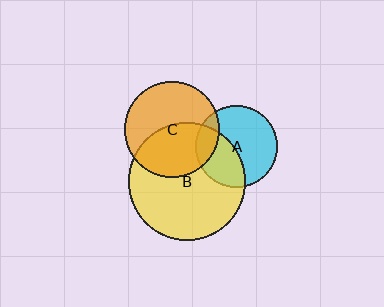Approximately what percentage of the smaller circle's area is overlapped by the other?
Approximately 45%.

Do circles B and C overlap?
Yes.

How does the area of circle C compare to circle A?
Approximately 1.4 times.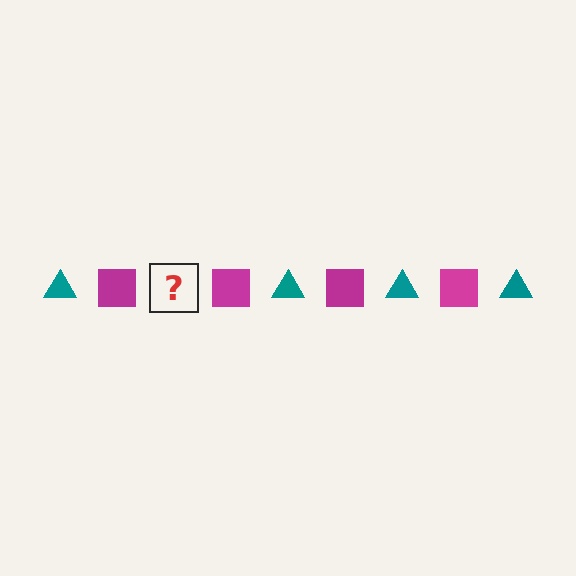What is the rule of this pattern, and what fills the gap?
The rule is that the pattern alternates between teal triangle and magenta square. The gap should be filled with a teal triangle.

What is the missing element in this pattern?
The missing element is a teal triangle.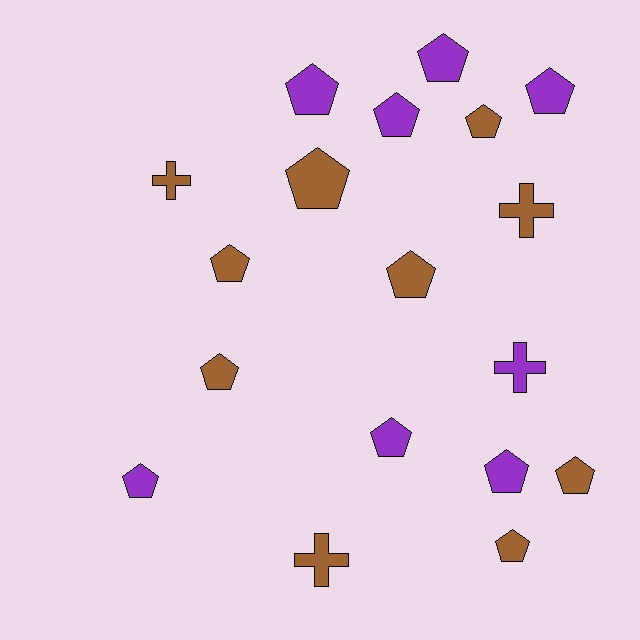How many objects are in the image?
There are 18 objects.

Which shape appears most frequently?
Pentagon, with 14 objects.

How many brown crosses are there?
There are 3 brown crosses.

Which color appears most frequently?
Brown, with 10 objects.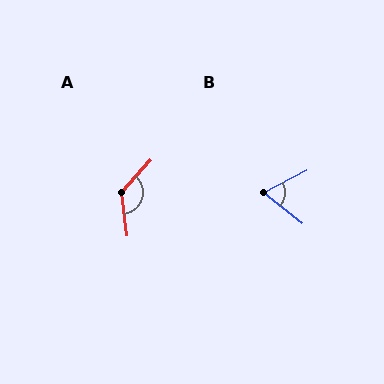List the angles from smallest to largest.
B (66°), A (130°).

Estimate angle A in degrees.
Approximately 130 degrees.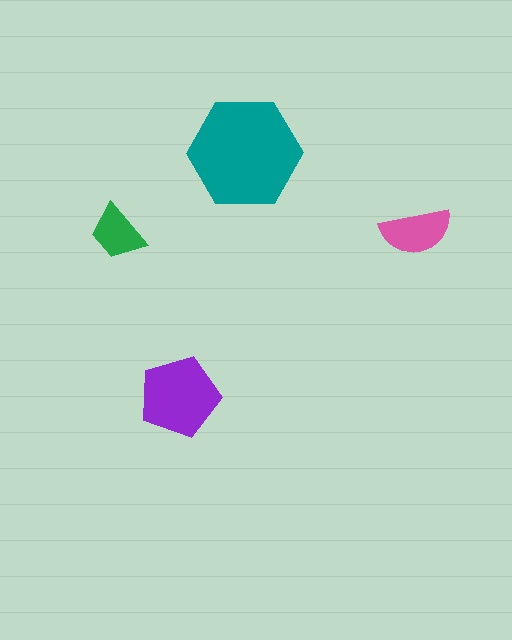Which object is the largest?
The teal hexagon.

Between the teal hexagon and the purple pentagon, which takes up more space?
The teal hexagon.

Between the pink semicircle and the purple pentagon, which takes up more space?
The purple pentagon.